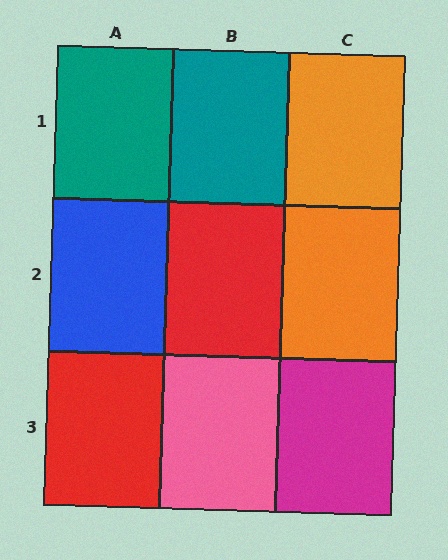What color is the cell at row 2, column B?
Red.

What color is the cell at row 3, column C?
Magenta.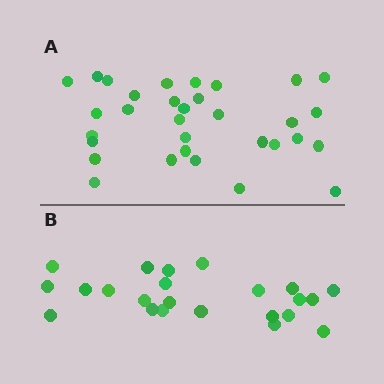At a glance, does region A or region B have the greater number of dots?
Region A (the top region) has more dots.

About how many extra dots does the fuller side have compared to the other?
Region A has roughly 8 or so more dots than region B.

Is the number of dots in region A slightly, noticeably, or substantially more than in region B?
Region A has noticeably more, but not dramatically so. The ratio is roughly 1.4 to 1.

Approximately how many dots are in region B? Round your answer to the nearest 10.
About 20 dots. (The exact count is 23, which rounds to 20.)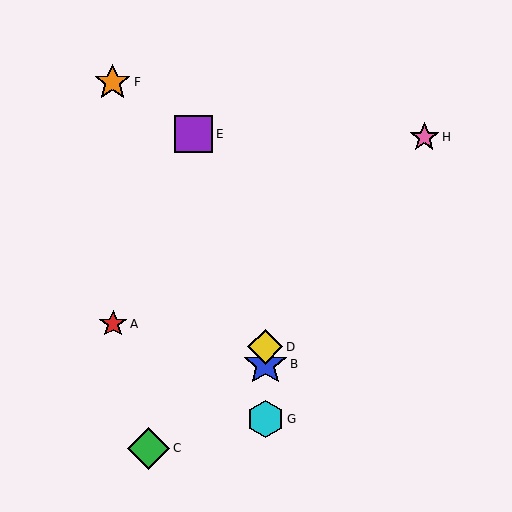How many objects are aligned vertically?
3 objects (B, D, G) are aligned vertically.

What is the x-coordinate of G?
Object G is at x≈265.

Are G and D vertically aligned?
Yes, both are at x≈265.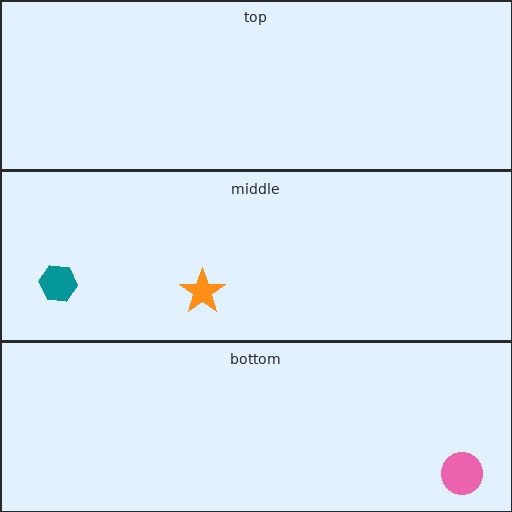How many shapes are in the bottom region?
1.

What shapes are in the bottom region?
The pink circle.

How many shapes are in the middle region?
2.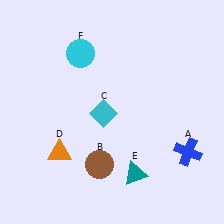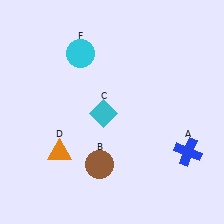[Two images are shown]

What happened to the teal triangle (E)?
The teal triangle (E) was removed in Image 2. It was in the bottom-right area of Image 1.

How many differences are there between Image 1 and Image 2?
There is 1 difference between the two images.